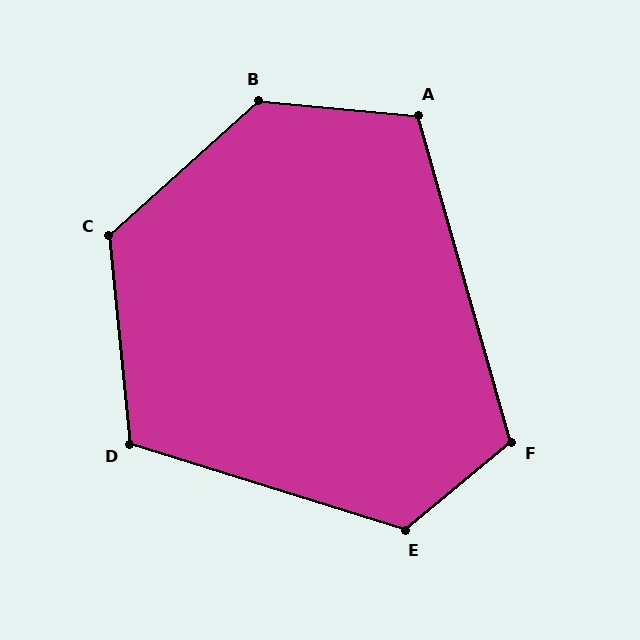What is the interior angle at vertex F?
Approximately 114 degrees (obtuse).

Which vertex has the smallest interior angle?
A, at approximately 111 degrees.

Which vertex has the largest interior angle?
B, at approximately 133 degrees.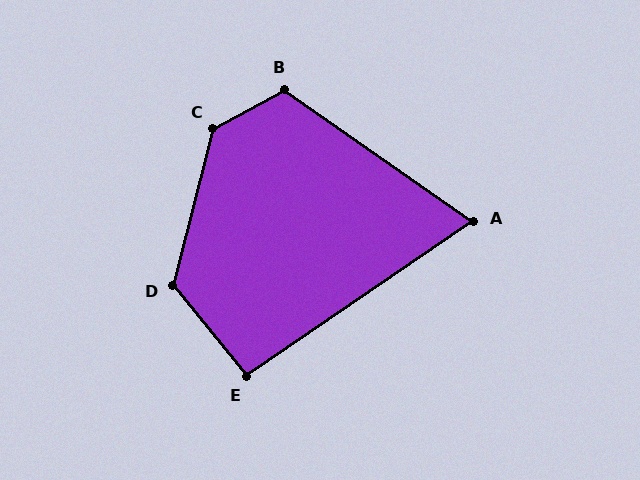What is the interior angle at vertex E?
Approximately 95 degrees (obtuse).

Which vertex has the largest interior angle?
C, at approximately 133 degrees.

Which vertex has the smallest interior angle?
A, at approximately 69 degrees.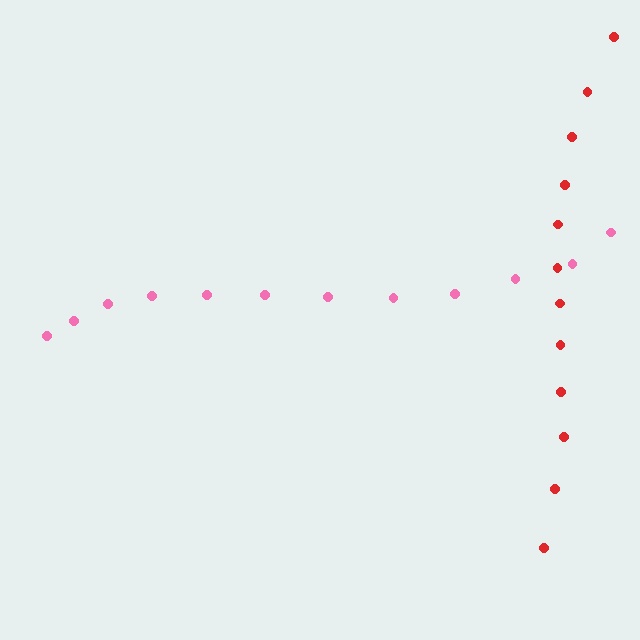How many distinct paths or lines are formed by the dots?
There are 2 distinct paths.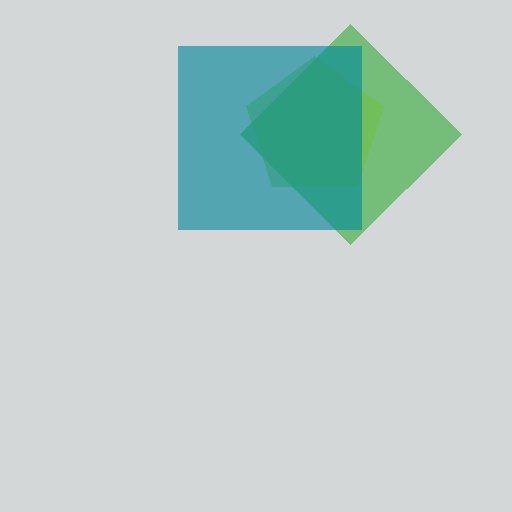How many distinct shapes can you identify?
There are 3 distinct shapes: a green diamond, a lime pentagon, a teal square.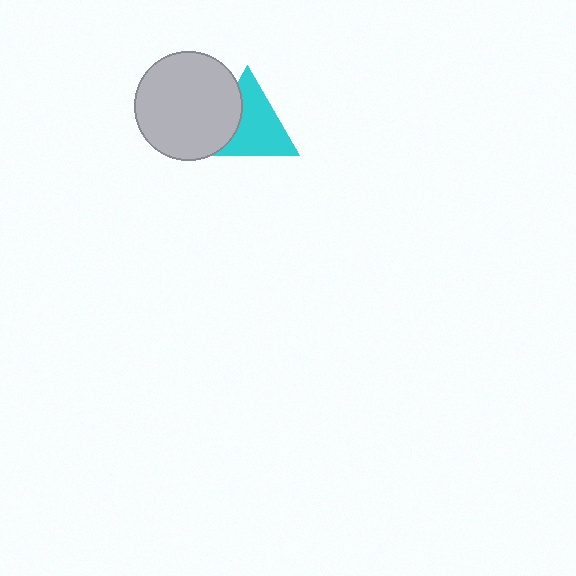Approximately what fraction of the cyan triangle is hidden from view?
Roughly 31% of the cyan triangle is hidden behind the light gray circle.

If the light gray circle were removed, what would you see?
You would see the complete cyan triangle.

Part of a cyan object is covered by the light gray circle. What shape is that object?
It is a triangle.